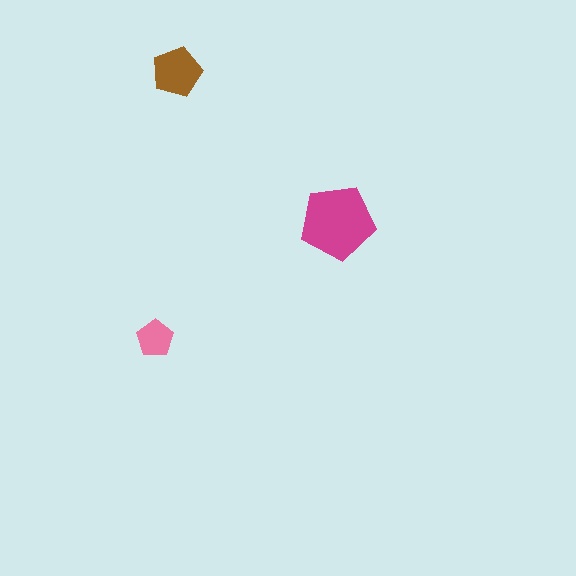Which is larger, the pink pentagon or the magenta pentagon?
The magenta one.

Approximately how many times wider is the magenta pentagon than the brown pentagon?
About 1.5 times wider.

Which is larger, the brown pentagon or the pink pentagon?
The brown one.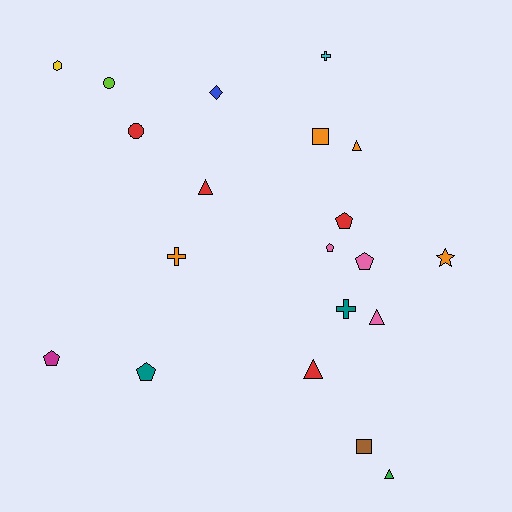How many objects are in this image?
There are 20 objects.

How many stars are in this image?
There is 1 star.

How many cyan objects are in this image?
There is 1 cyan object.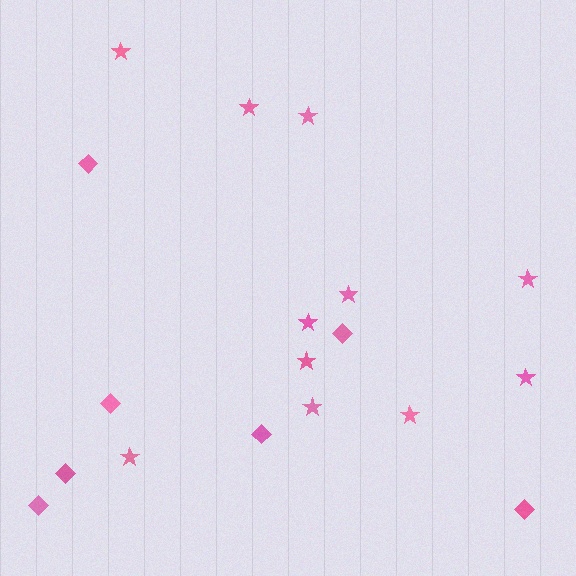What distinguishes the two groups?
There are 2 groups: one group of stars (11) and one group of diamonds (7).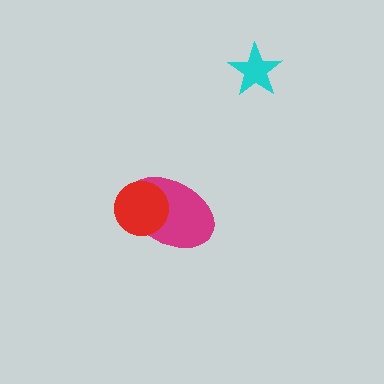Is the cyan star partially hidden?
No, no other shape covers it.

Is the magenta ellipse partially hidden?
Yes, it is partially covered by another shape.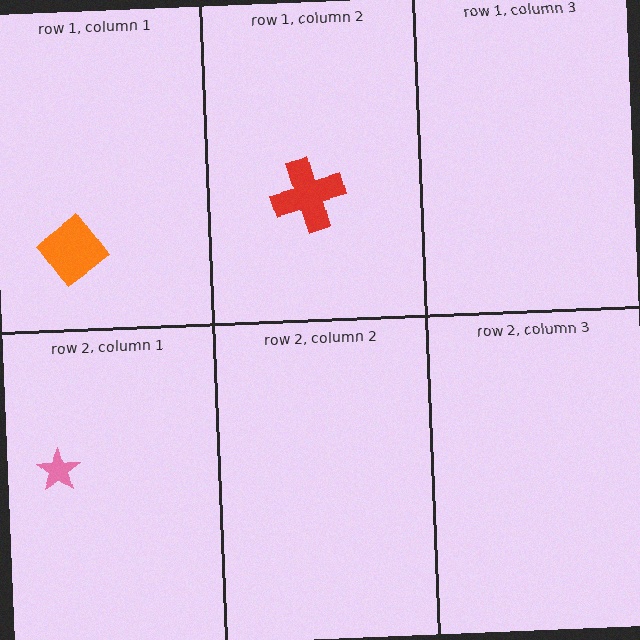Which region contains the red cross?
The row 1, column 2 region.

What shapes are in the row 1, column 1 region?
The orange diamond.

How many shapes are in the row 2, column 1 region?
1.